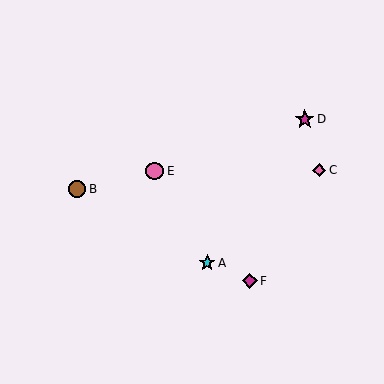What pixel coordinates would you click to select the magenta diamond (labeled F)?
Click at (250, 281) to select the magenta diamond F.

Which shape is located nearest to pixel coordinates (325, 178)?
The pink diamond (labeled C) at (319, 170) is nearest to that location.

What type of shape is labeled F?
Shape F is a magenta diamond.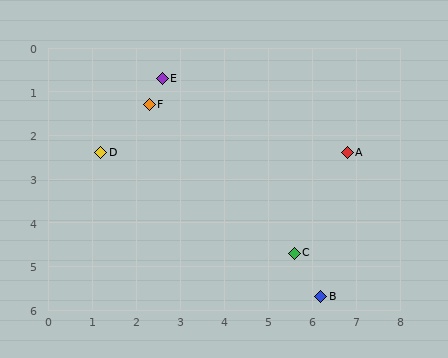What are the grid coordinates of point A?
Point A is at approximately (6.8, 2.4).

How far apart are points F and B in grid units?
Points F and B are about 5.9 grid units apart.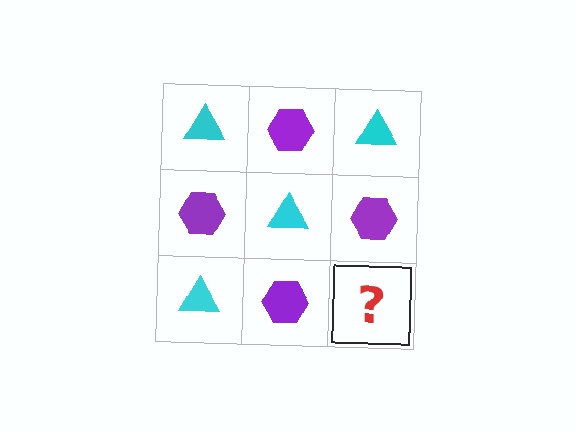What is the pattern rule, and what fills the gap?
The rule is that it alternates cyan triangle and purple hexagon in a checkerboard pattern. The gap should be filled with a cyan triangle.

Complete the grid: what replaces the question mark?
The question mark should be replaced with a cyan triangle.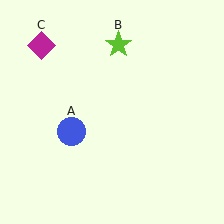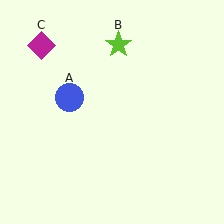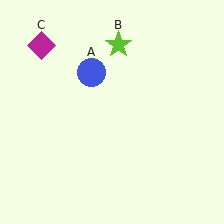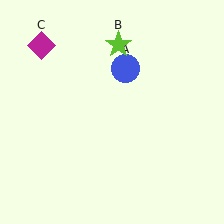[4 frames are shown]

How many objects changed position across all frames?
1 object changed position: blue circle (object A).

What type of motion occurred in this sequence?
The blue circle (object A) rotated clockwise around the center of the scene.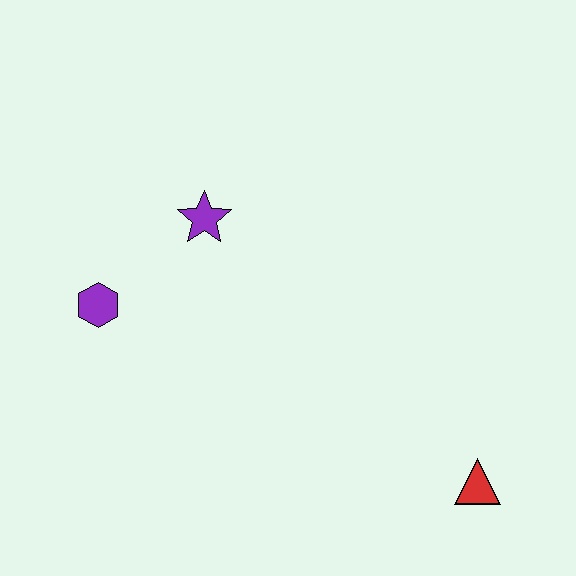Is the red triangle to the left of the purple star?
No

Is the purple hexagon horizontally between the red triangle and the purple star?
No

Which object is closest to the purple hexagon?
The purple star is closest to the purple hexagon.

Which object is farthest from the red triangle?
The purple hexagon is farthest from the red triangle.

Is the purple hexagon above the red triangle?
Yes